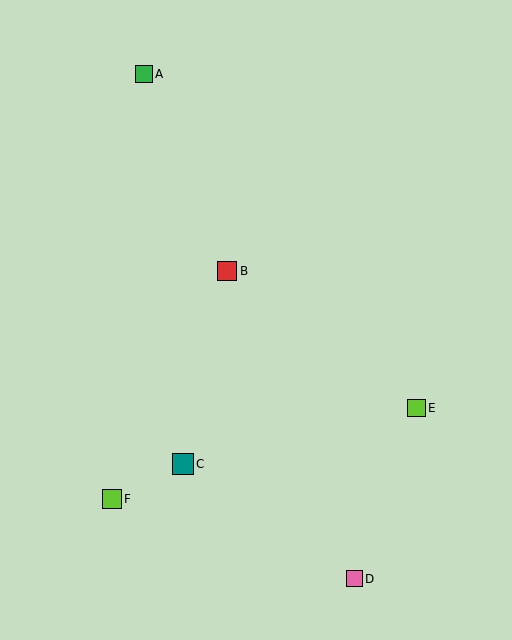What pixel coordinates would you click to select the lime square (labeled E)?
Click at (416, 408) to select the lime square E.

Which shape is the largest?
The teal square (labeled C) is the largest.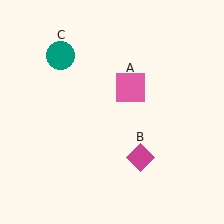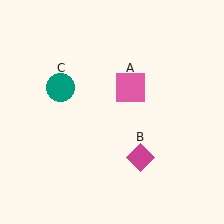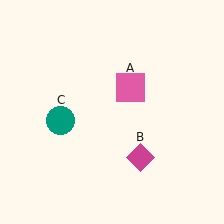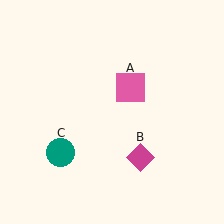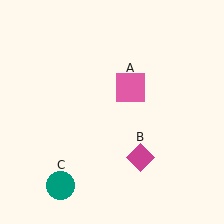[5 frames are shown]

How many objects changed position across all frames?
1 object changed position: teal circle (object C).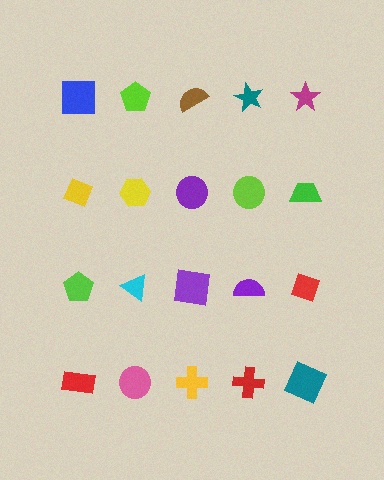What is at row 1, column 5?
A magenta star.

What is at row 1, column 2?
A lime pentagon.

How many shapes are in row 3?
5 shapes.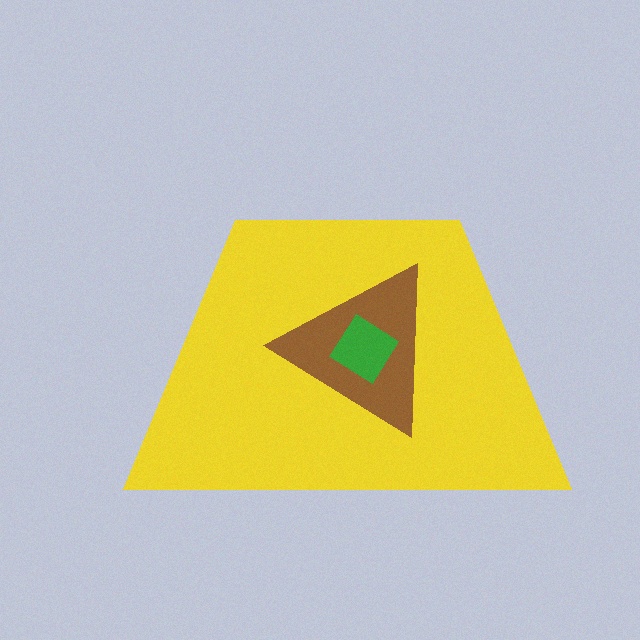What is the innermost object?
The green diamond.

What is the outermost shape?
The yellow trapezoid.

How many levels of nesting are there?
3.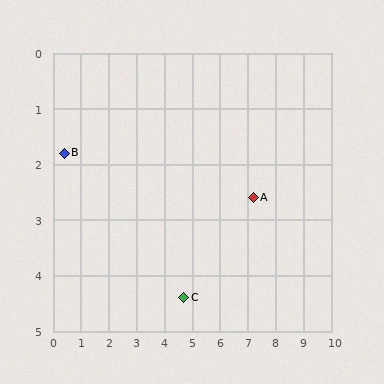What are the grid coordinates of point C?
Point C is at approximately (4.7, 4.4).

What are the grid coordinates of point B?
Point B is at approximately (0.4, 1.8).